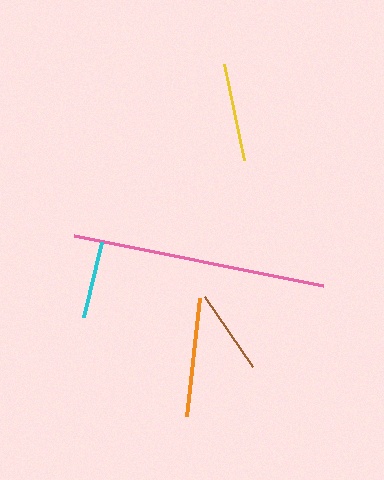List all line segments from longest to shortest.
From longest to shortest: pink, orange, yellow, brown, cyan.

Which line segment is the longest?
The pink line is the longest at approximately 253 pixels.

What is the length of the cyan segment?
The cyan segment is approximately 77 pixels long.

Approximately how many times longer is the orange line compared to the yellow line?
The orange line is approximately 1.2 times the length of the yellow line.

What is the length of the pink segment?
The pink segment is approximately 253 pixels long.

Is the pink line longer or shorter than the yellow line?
The pink line is longer than the yellow line.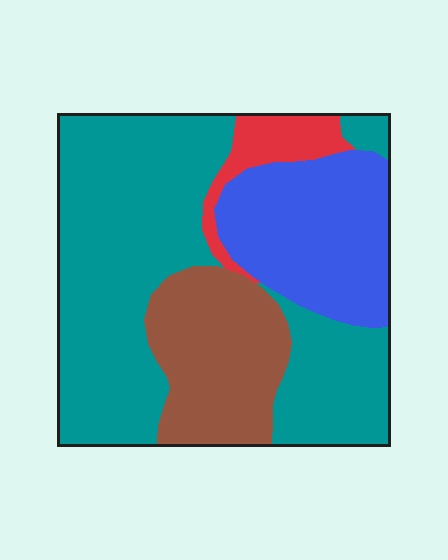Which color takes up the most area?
Teal, at roughly 55%.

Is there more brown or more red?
Brown.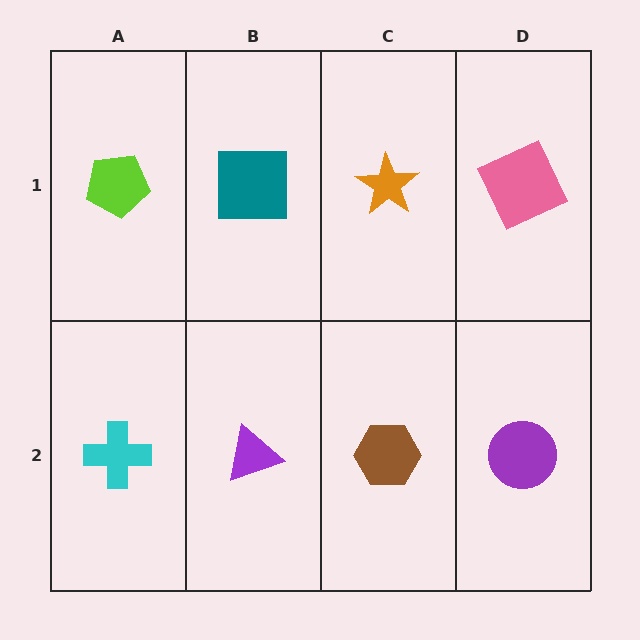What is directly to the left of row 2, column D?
A brown hexagon.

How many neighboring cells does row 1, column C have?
3.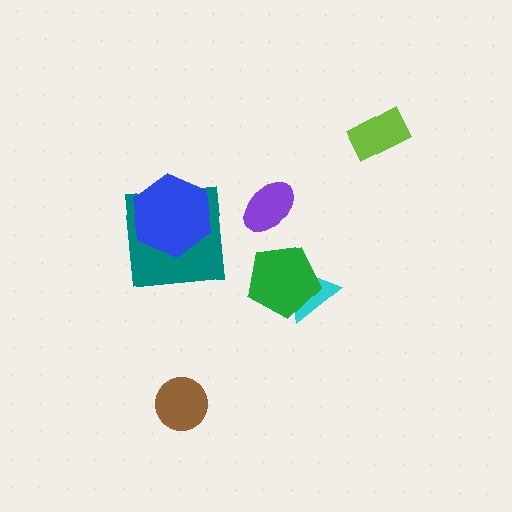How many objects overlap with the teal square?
1 object overlaps with the teal square.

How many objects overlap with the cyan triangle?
1 object overlaps with the cyan triangle.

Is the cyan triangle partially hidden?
Yes, it is partially covered by another shape.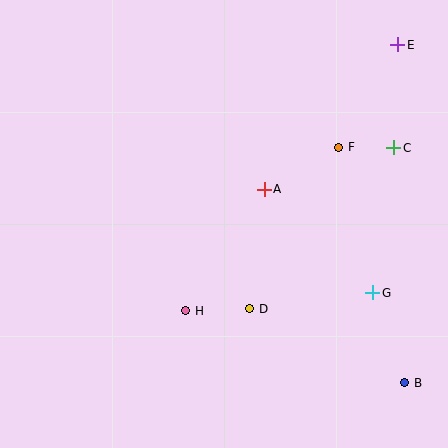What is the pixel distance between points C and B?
The distance between C and B is 235 pixels.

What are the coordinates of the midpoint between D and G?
The midpoint between D and G is at (311, 301).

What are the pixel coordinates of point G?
Point G is at (373, 293).